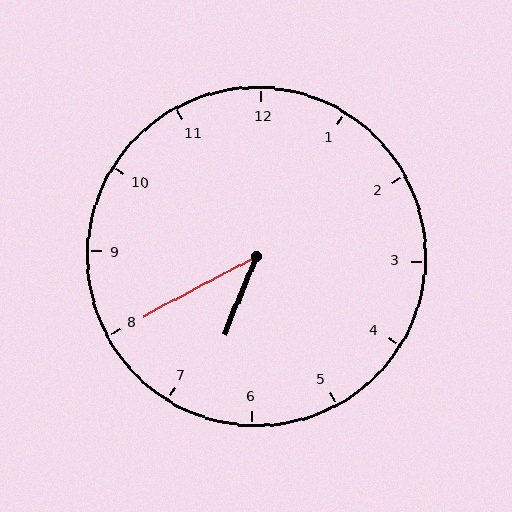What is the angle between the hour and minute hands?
Approximately 40 degrees.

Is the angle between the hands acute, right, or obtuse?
It is acute.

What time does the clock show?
6:40.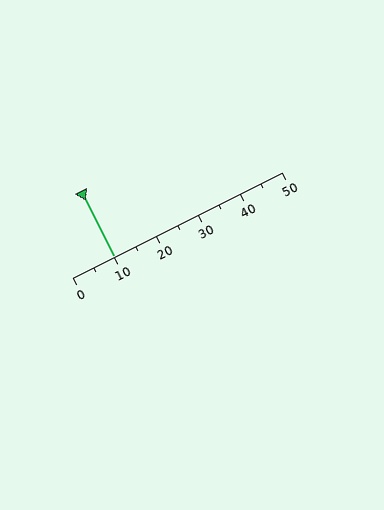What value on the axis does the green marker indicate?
The marker indicates approximately 10.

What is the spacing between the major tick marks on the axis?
The major ticks are spaced 10 apart.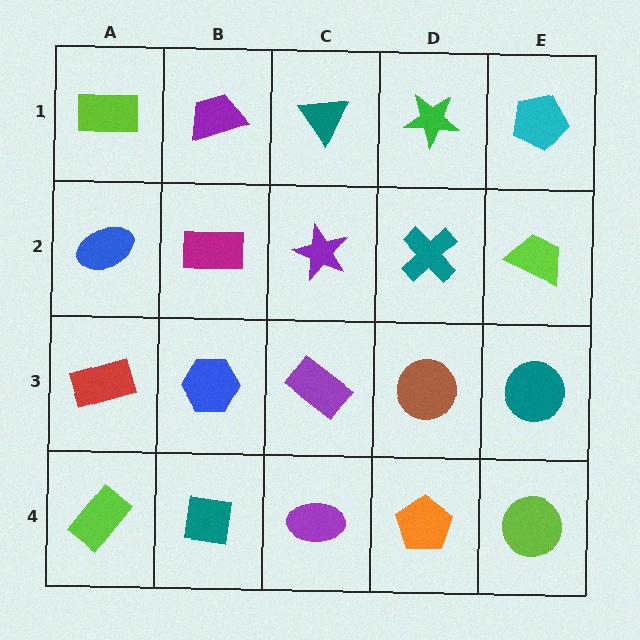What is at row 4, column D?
An orange pentagon.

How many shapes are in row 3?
5 shapes.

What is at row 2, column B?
A magenta rectangle.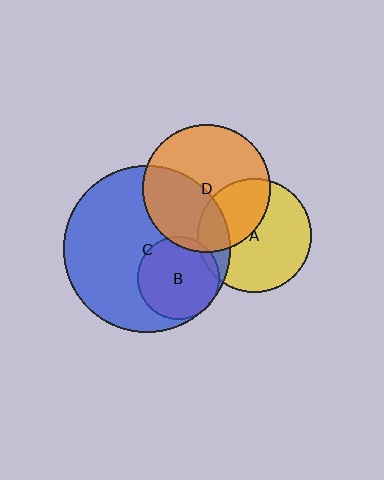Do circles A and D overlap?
Yes.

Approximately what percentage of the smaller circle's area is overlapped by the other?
Approximately 35%.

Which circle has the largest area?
Circle C (blue).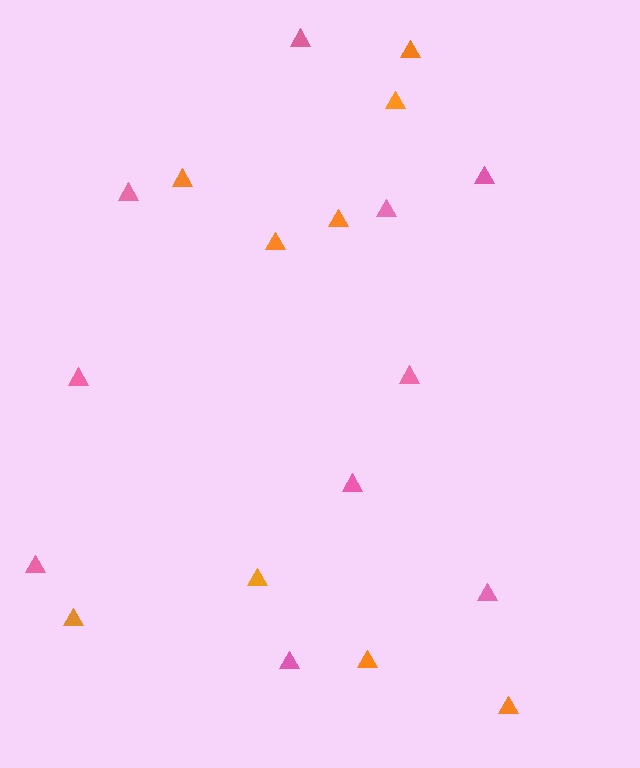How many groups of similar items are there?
There are 2 groups: one group of pink triangles (10) and one group of orange triangles (9).